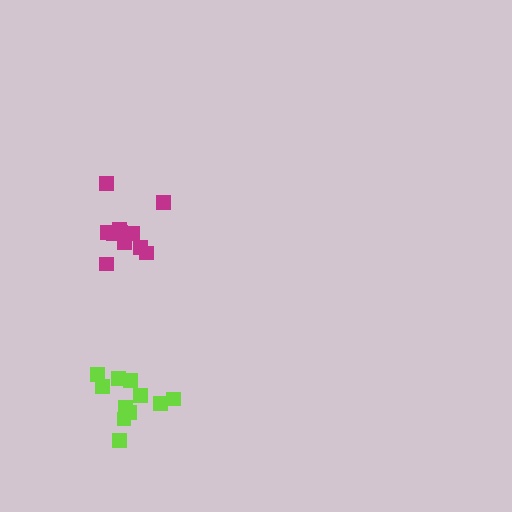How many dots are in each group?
Group 1: 11 dots, Group 2: 12 dots (23 total).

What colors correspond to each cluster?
The clusters are colored: lime, magenta.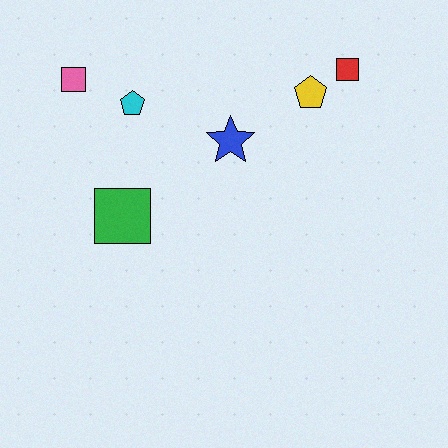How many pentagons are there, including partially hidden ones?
There are 2 pentagons.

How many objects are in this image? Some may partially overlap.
There are 6 objects.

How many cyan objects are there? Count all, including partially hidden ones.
There is 1 cyan object.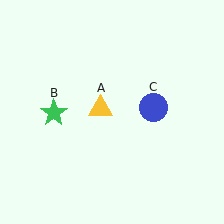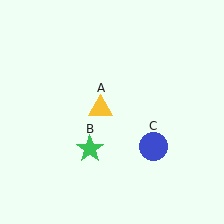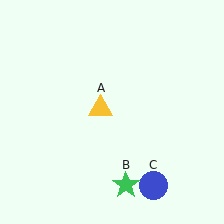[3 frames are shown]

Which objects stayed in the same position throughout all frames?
Yellow triangle (object A) remained stationary.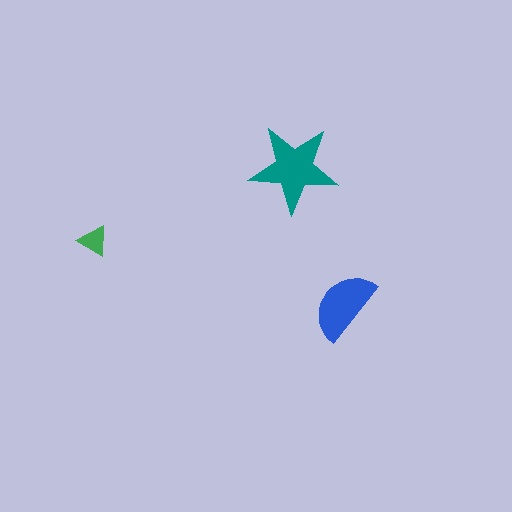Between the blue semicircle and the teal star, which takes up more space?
The teal star.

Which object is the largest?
The teal star.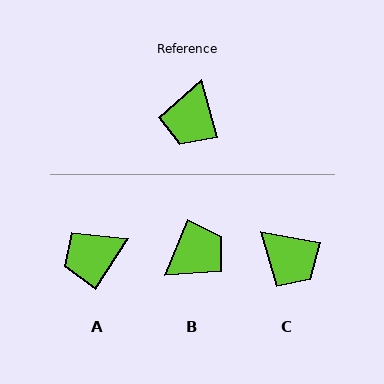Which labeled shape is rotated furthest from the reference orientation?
B, about 142 degrees away.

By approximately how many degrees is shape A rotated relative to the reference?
Approximately 48 degrees clockwise.